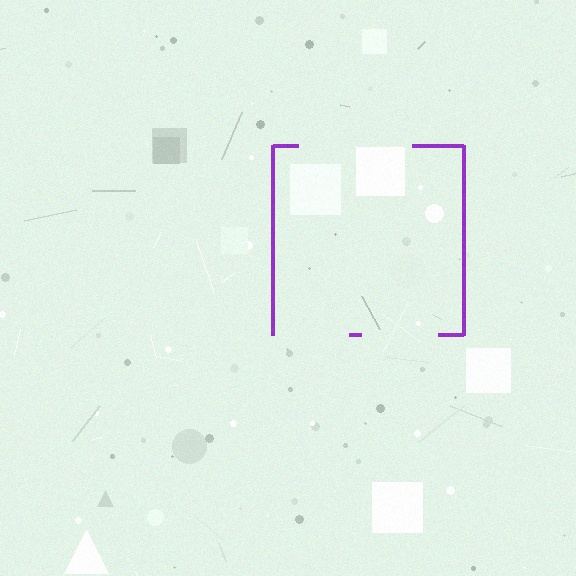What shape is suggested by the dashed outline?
The dashed outline suggests a square.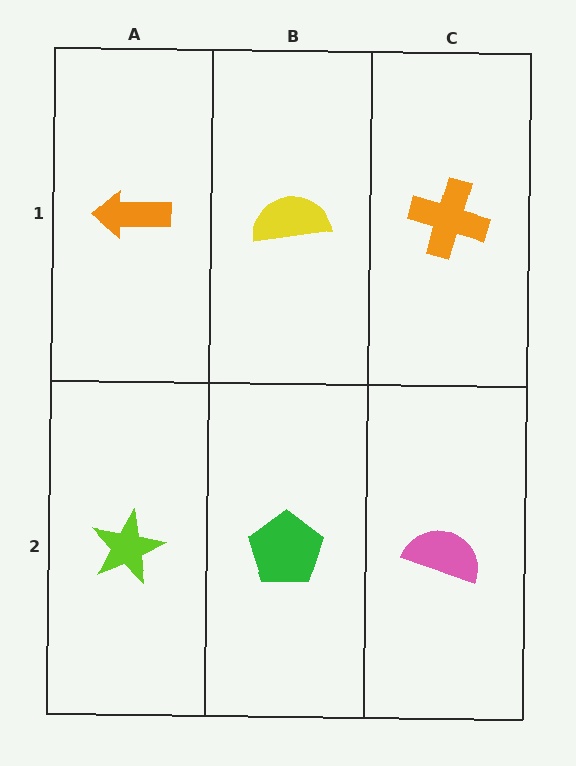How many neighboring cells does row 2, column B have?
3.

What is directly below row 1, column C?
A pink semicircle.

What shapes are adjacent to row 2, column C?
An orange cross (row 1, column C), a green pentagon (row 2, column B).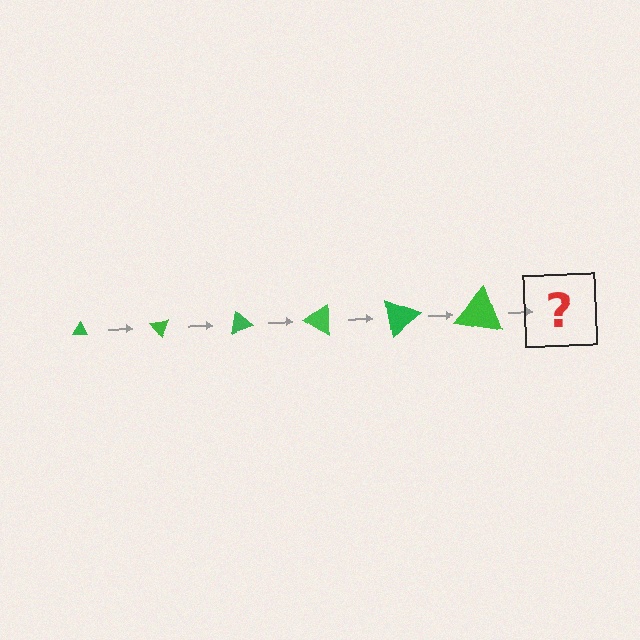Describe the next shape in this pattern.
It should be a triangle, larger than the previous one and rotated 300 degrees from the start.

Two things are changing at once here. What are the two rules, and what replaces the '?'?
The two rules are that the triangle grows larger each step and it rotates 50 degrees each step. The '?' should be a triangle, larger than the previous one and rotated 300 degrees from the start.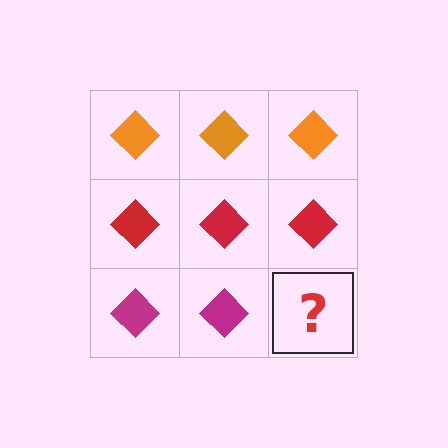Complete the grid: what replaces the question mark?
The question mark should be replaced with a magenta diamond.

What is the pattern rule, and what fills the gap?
The rule is that each row has a consistent color. The gap should be filled with a magenta diamond.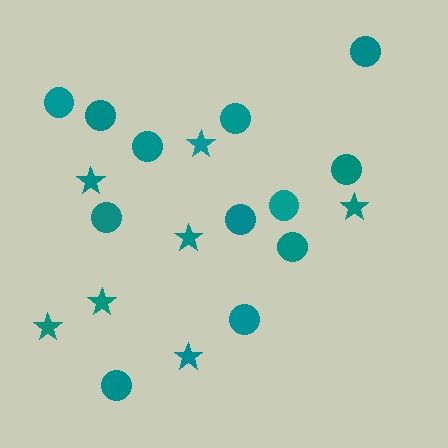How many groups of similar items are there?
There are 2 groups: one group of stars (7) and one group of circles (12).